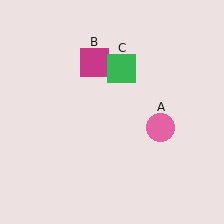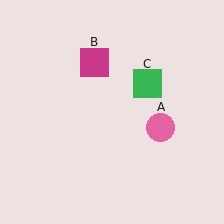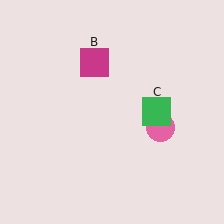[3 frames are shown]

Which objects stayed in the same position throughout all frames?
Pink circle (object A) and magenta square (object B) remained stationary.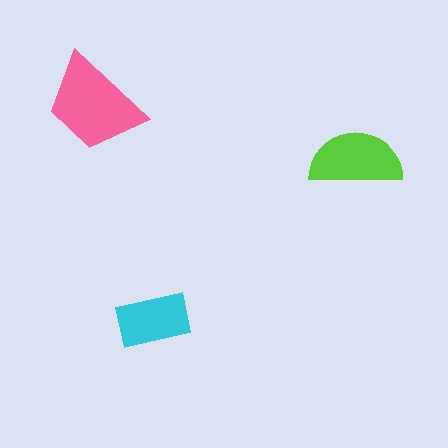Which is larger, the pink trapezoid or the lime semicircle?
The pink trapezoid.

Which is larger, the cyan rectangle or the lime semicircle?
The lime semicircle.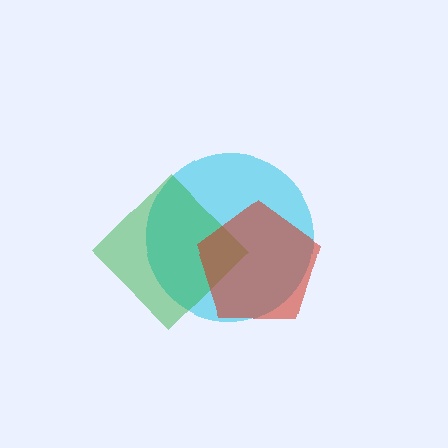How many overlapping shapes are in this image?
There are 3 overlapping shapes in the image.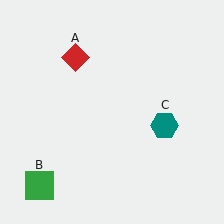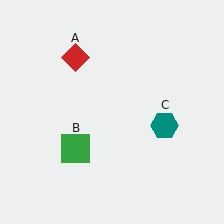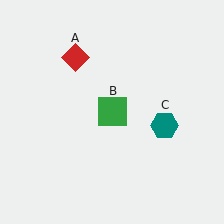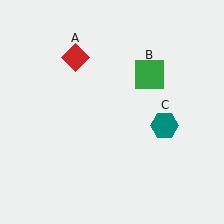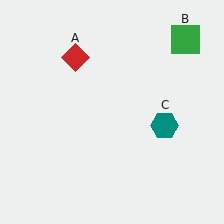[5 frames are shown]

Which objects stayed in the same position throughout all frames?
Red diamond (object A) and teal hexagon (object C) remained stationary.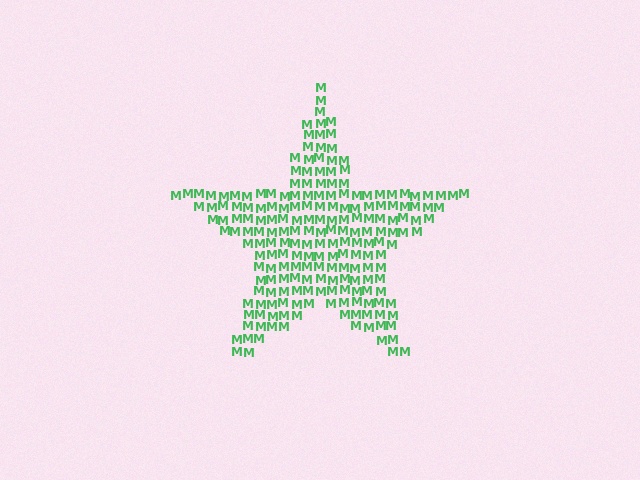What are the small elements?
The small elements are letter M's.